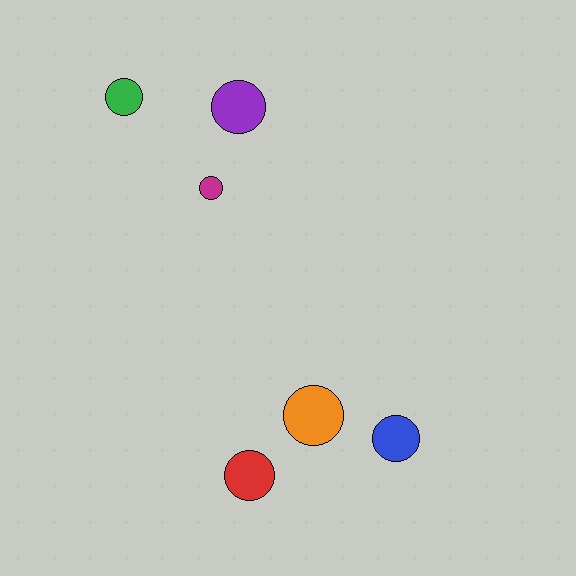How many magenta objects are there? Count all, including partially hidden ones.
There is 1 magenta object.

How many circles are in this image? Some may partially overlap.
There are 6 circles.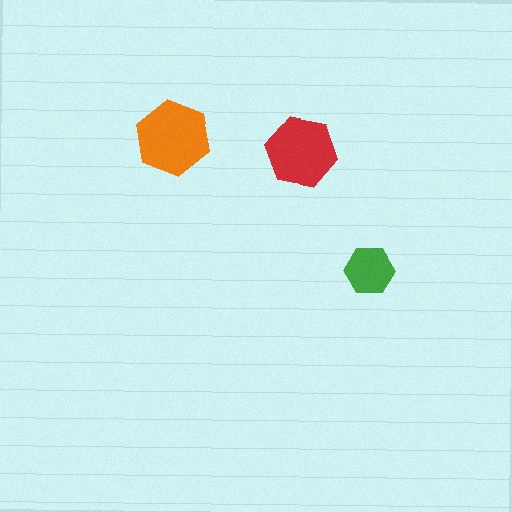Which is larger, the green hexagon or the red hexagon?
The red one.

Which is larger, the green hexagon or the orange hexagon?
The orange one.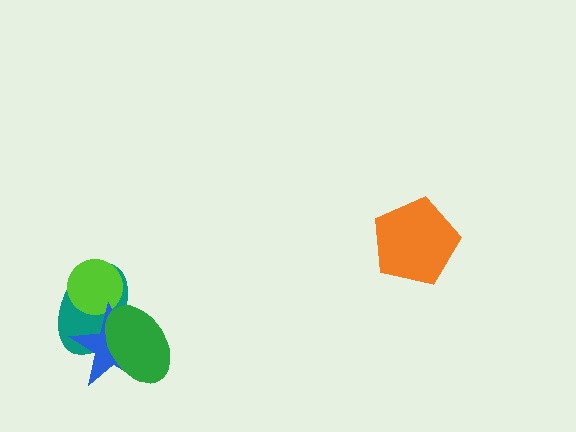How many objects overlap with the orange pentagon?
0 objects overlap with the orange pentagon.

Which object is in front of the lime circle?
The blue star is in front of the lime circle.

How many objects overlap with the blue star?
3 objects overlap with the blue star.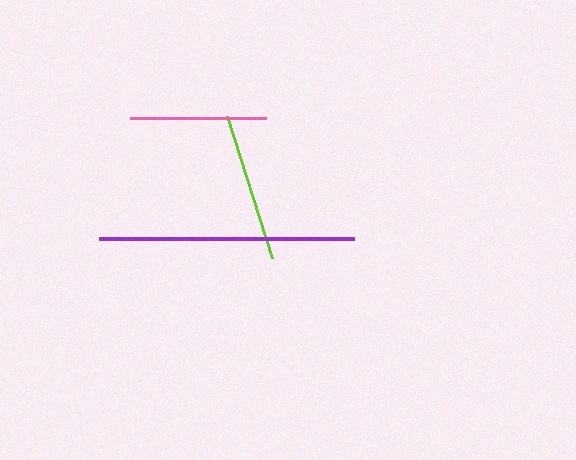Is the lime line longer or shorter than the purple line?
The purple line is longer than the lime line.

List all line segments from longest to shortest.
From longest to shortest: purple, lime, pink.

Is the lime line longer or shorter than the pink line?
The lime line is longer than the pink line.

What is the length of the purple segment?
The purple segment is approximately 255 pixels long.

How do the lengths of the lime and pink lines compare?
The lime and pink lines are approximately the same length.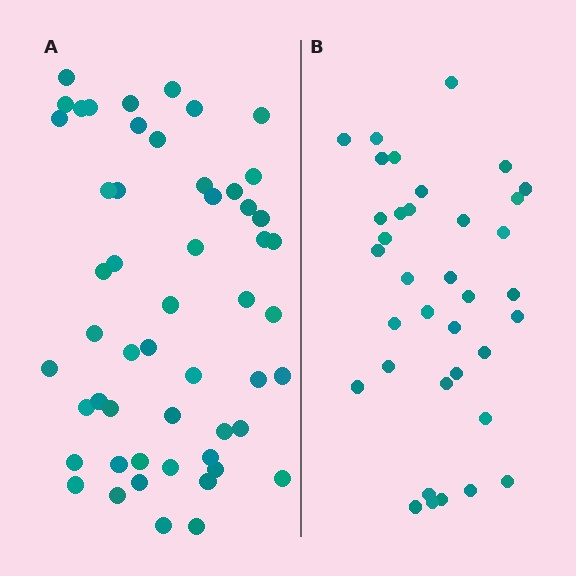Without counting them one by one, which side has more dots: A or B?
Region A (the left region) has more dots.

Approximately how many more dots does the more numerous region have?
Region A has approximately 15 more dots than region B.